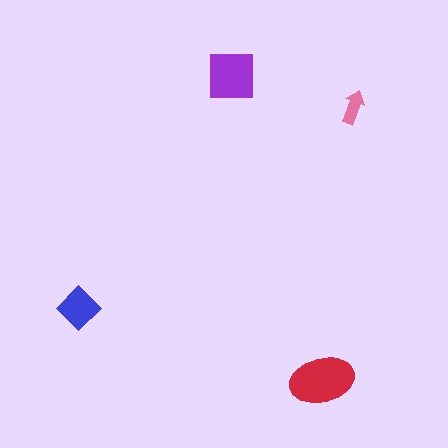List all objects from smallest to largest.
The pink arrow, the blue diamond, the purple square, the red ellipse.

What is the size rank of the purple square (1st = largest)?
2nd.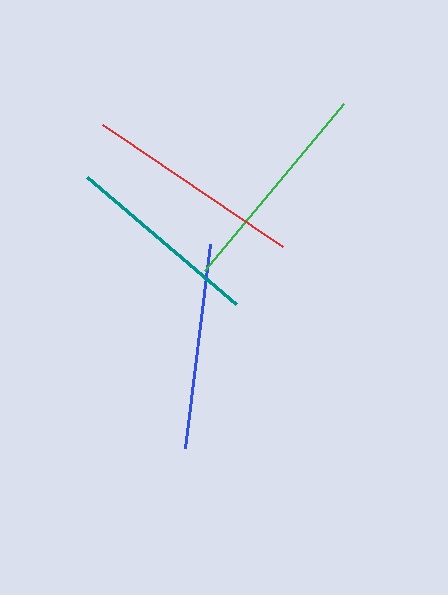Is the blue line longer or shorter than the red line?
The red line is longer than the blue line.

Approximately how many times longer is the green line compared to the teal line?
The green line is approximately 1.1 times the length of the teal line.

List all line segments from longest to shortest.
From longest to shortest: red, green, blue, teal.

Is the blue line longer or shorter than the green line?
The green line is longer than the blue line.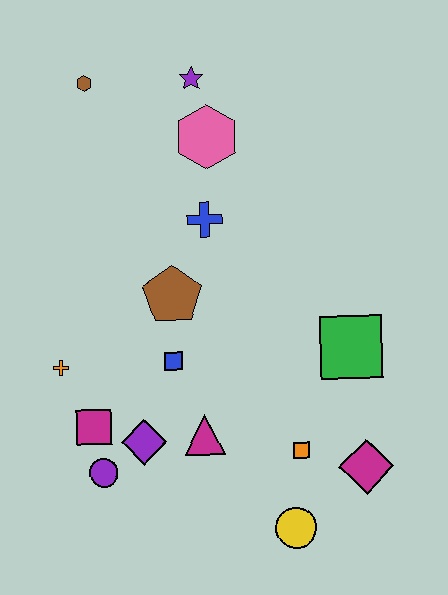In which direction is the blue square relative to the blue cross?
The blue square is below the blue cross.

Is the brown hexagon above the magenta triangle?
Yes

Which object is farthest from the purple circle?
The purple star is farthest from the purple circle.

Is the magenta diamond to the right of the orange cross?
Yes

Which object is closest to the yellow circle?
The orange square is closest to the yellow circle.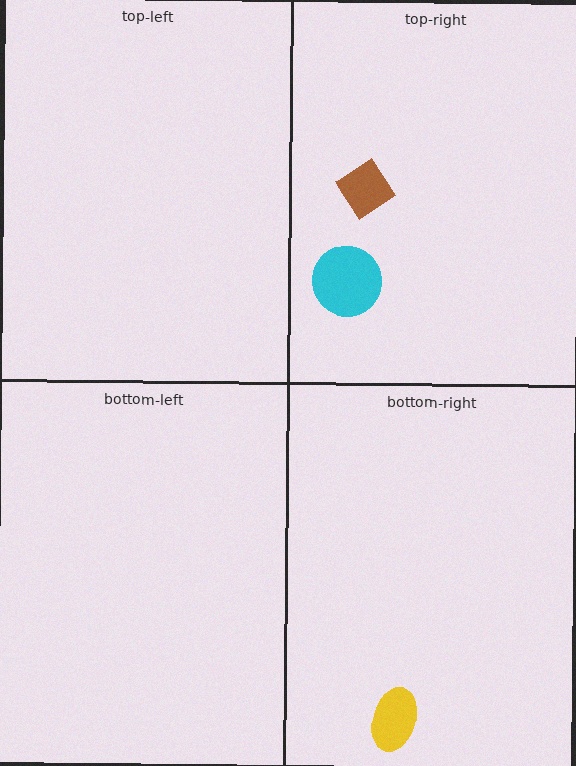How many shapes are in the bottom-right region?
1.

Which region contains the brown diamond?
The top-right region.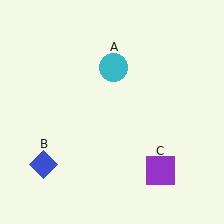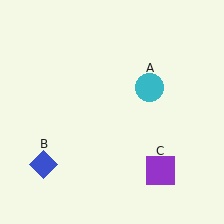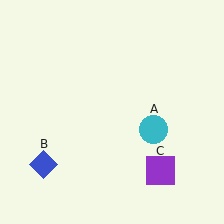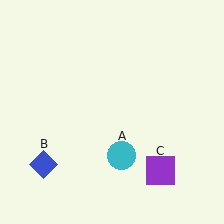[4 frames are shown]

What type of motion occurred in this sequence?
The cyan circle (object A) rotated clockwise around the center of the scene.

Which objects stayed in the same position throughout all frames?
Blue diamond (object B) and purple square (object C) remained stationary.